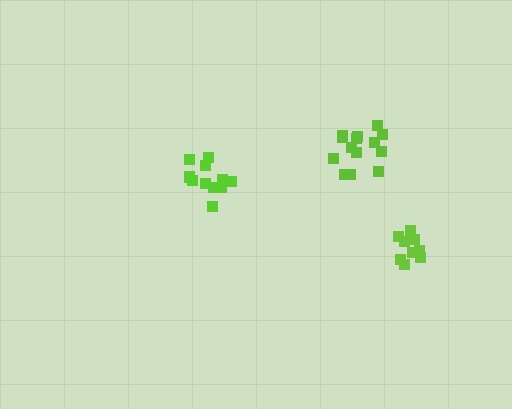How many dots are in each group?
Group 1: 9 dots, Group 2: 11 dots, Group 3: 14 dots (34 total).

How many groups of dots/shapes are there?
There are 3 groups.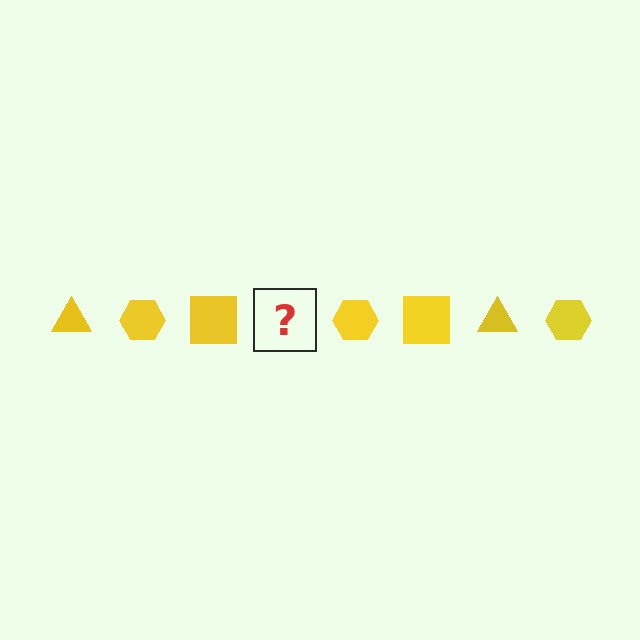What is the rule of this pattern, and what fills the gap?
The rule is that the pattern cycles through triangle, hexagon, square shapes in yellow. The gap should be filled with a yellow triangle.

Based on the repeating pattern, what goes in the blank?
The blank should be a yellow triangle.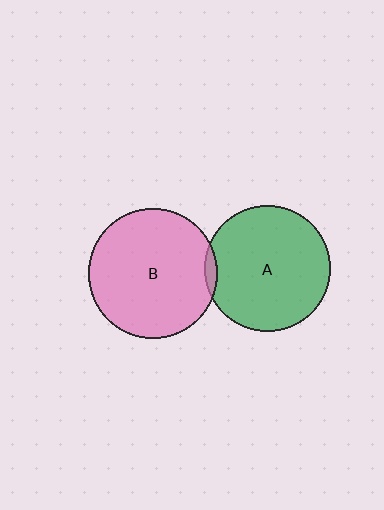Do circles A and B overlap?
Yes.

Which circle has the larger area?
Circle B (pink).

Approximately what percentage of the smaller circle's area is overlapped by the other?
Approximately 5%.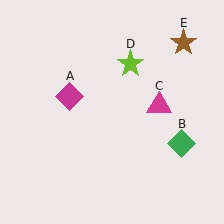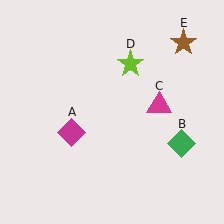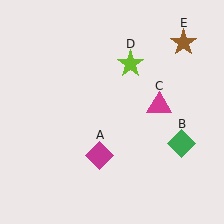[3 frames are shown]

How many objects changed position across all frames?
1 object changed position: magenta diamond (object A).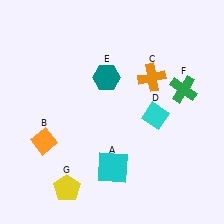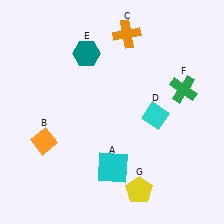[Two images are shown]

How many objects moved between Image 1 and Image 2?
3 objects moved between the two images.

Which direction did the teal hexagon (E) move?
The teal hexagon (E) moved up.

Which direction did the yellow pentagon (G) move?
The yellow pentagon (G) moved right.